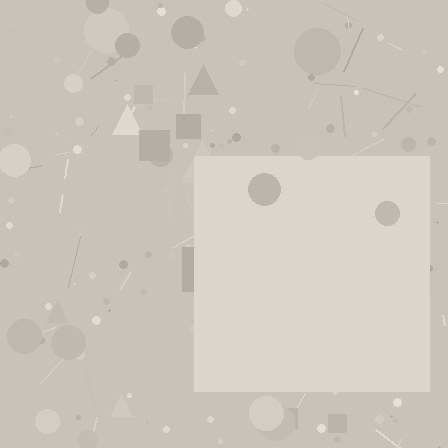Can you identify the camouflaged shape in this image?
The camouflaged shape is a square.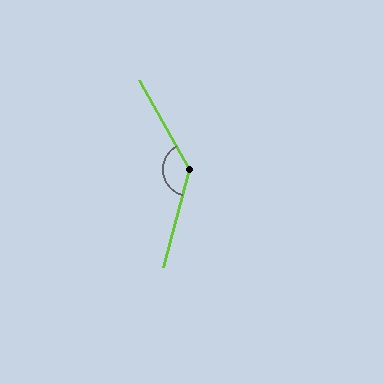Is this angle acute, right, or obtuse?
It is obtuse.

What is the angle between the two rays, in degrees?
Approximately 135 degrees.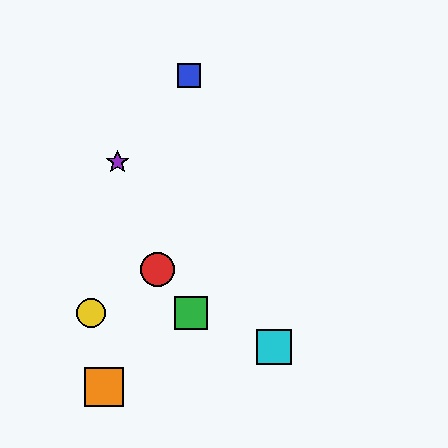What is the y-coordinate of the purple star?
The purple star is at y≈162.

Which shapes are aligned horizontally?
The green square, the yellow circle are aligned horizontally.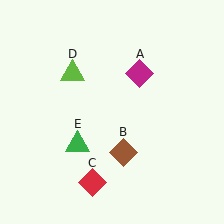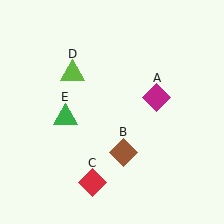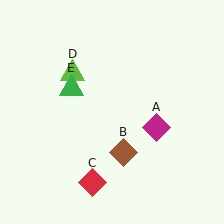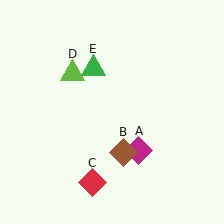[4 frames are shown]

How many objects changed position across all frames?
2 objects changed position: magenta diamond (object A), green triangle (object E).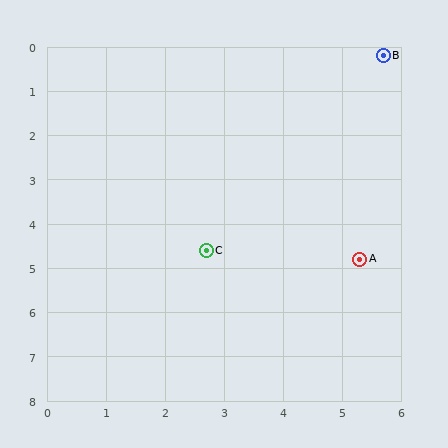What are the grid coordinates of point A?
Point A is at approximately (5.3, 4.8).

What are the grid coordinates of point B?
Point B is at approximately (5.7, 0.2).